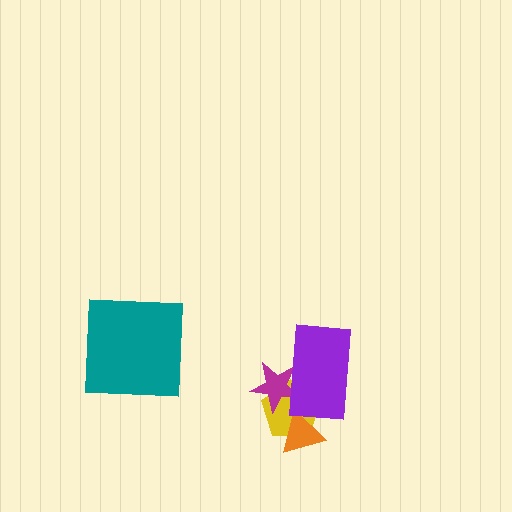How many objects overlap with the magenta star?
2 objects overlap with the magenta star.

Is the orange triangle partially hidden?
No, no other shape covers it.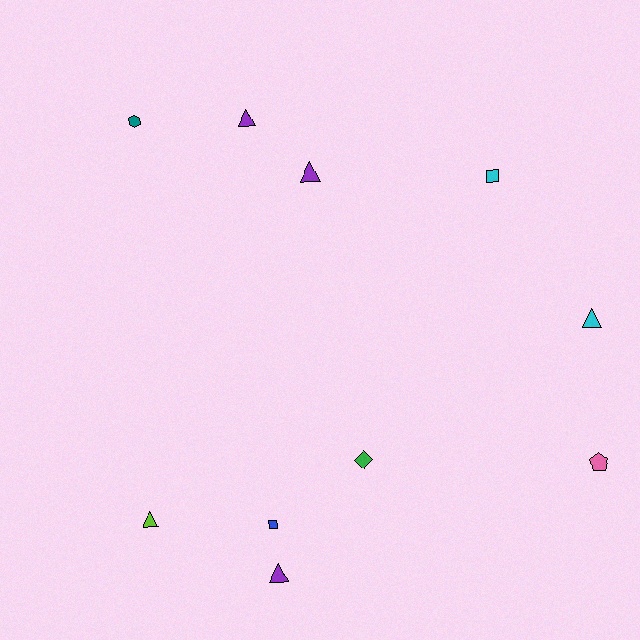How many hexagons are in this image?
There is 1 hexagon.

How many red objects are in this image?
There are no red objects.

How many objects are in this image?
There are 10 objects.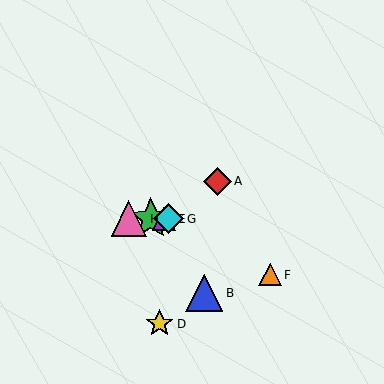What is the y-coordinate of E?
Object E is at y≈219.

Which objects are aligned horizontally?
Objects C, E, G, H are aligned horizontally.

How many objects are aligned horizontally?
4 objects (C, E, G, H) are aligned horizontally.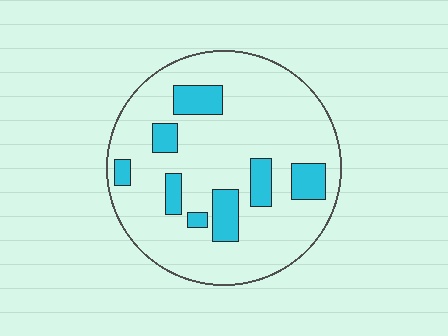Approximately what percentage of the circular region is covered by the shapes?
Approximately 15%.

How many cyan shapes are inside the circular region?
8.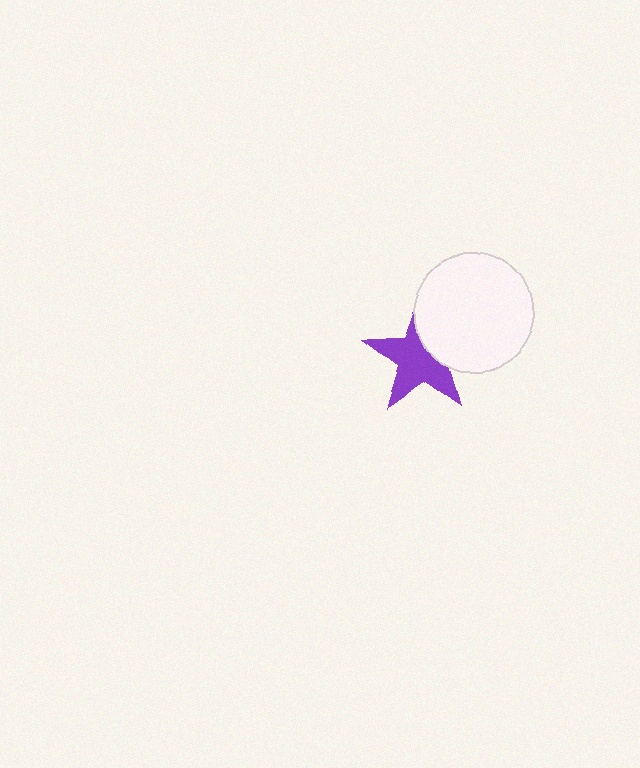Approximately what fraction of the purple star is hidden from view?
Roughly 34% of the purple star is hidden behind the white circle.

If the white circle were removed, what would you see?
You would see the complete purple star.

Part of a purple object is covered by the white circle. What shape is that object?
It is a star.